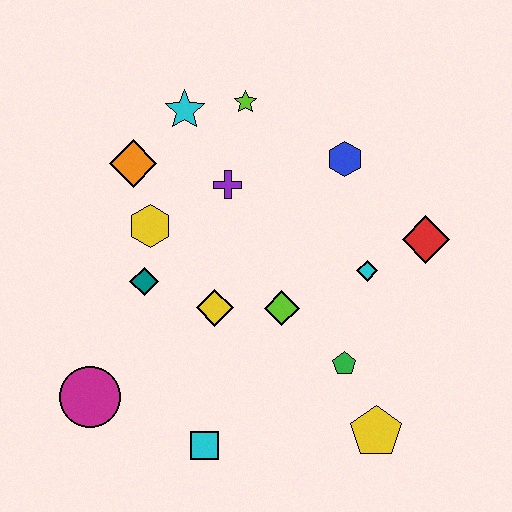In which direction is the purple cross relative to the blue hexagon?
The purple cross is to the left of the blue hexagon.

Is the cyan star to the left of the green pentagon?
Yes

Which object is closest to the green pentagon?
The yellow pentagon is closest to the green pentagon.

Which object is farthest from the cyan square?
The lime star is farthest from the cyan square.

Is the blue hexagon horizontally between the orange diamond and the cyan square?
No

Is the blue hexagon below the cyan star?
Yes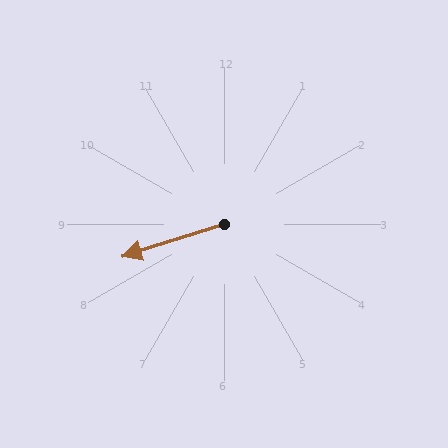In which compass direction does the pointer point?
West.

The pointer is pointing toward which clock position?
Roughly 8 o'clock.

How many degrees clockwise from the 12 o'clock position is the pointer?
Approximately 252 degrees.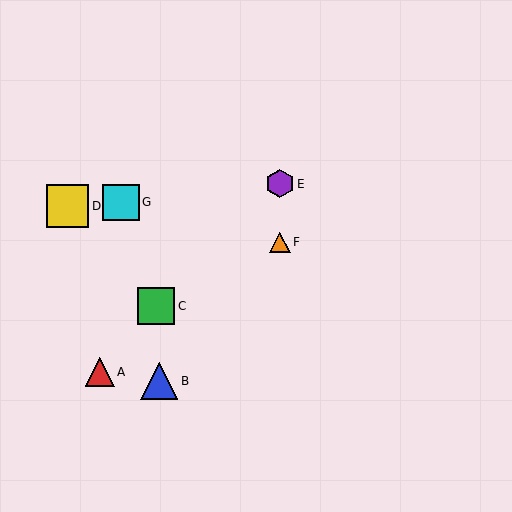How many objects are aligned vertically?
2 objects (E, F) are aligned vertically.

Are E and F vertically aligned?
Yes, both are at x≈280.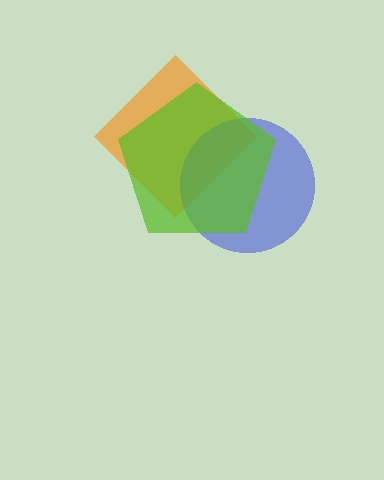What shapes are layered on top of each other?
The layered shapes are: an orange diamond, a blue circle, a lime pentagon.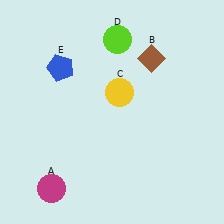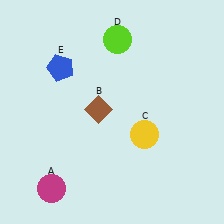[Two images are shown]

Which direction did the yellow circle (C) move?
The yellow circle (C) moved down.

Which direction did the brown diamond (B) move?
The brown diamond (B) moved left.